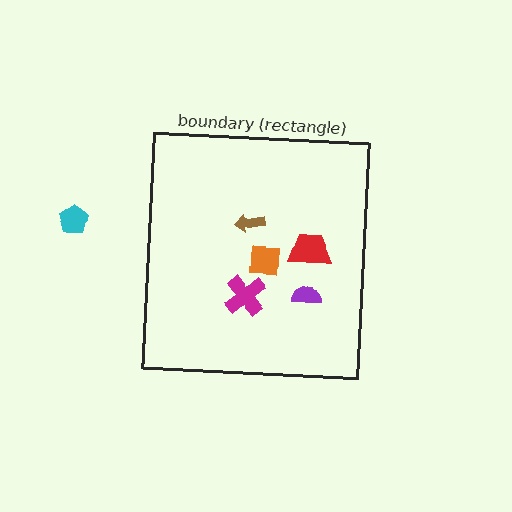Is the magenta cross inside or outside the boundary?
Inside.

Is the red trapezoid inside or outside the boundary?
Inside.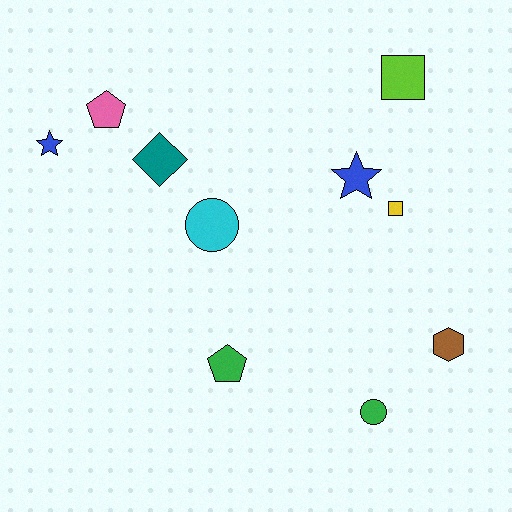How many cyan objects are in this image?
There is 1 cyan object.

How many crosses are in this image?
There are no crosses.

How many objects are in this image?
There are 10 objects.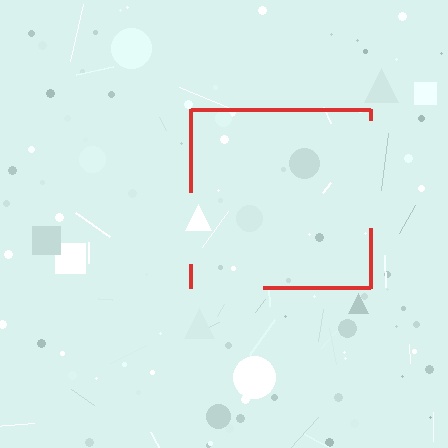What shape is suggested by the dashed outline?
The dashed outline suggests a square.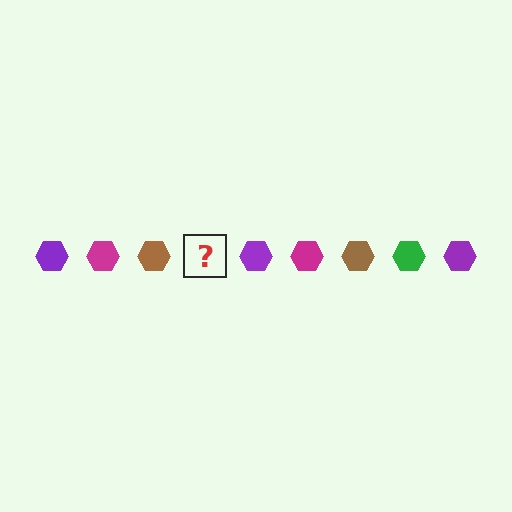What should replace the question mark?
The question mark should be replaced with a green hexagon.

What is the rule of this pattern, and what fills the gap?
The rule is that the pattern cycles through purple, magenta, brown, green hexagons. The gap should be filled with a green hexagon.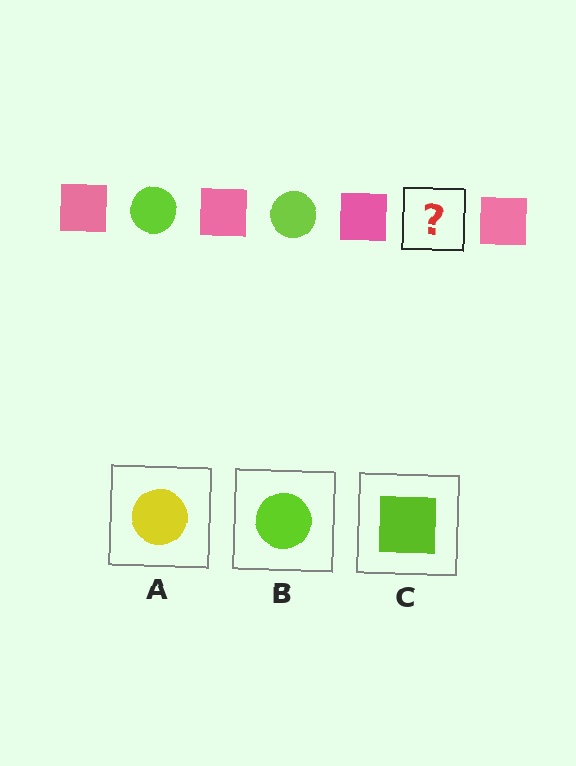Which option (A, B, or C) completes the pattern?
B.